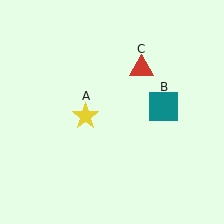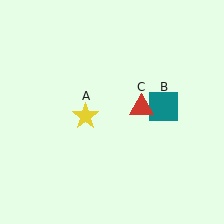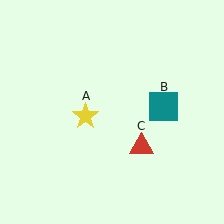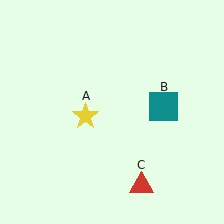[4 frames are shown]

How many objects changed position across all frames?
1 object changed position: red triangle (object C).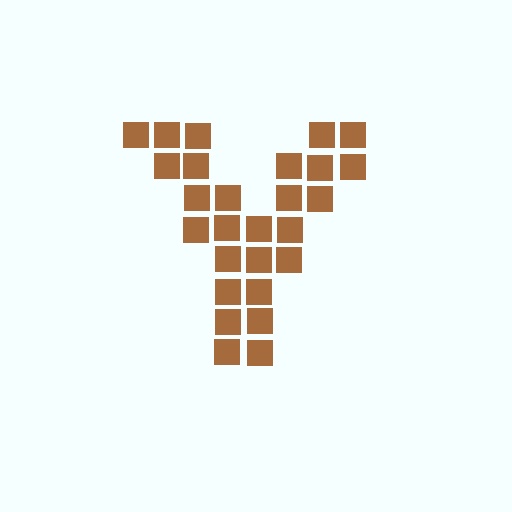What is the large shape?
The large shape is the letter Y.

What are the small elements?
The small elements are squares.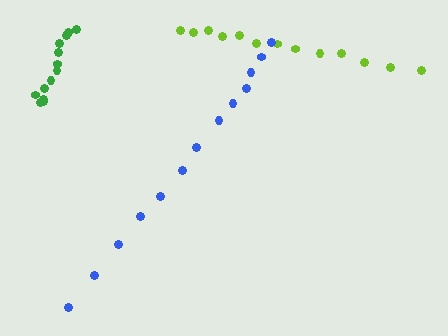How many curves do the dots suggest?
There are 3 distinct paths.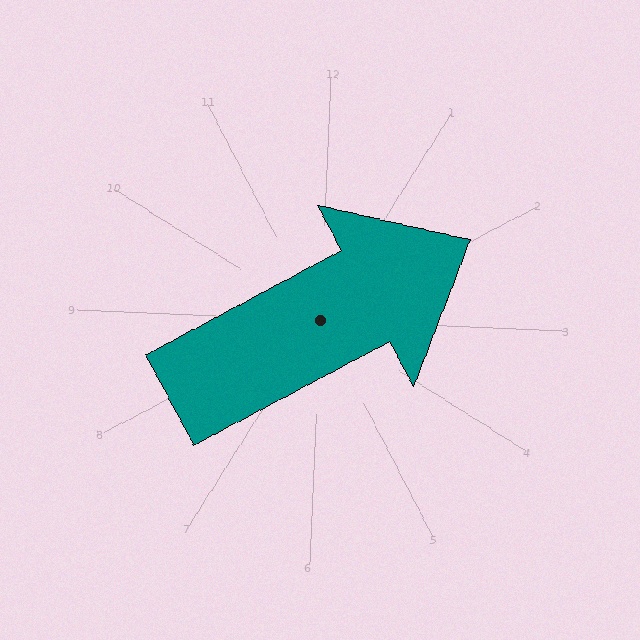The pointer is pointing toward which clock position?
Roughly 2 o'clock.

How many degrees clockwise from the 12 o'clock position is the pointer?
Approximately 59 degrees.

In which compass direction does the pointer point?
Northeast.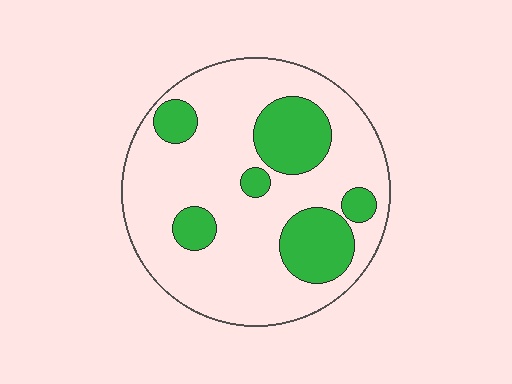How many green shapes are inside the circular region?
6.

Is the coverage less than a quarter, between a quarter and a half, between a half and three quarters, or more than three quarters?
Between a quarter and a half.